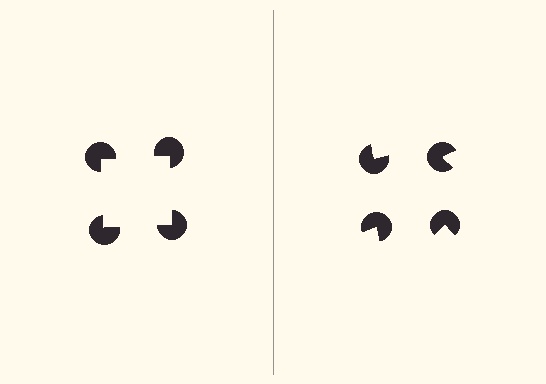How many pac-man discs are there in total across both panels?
8 — 4 on each side.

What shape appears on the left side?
An illusory square.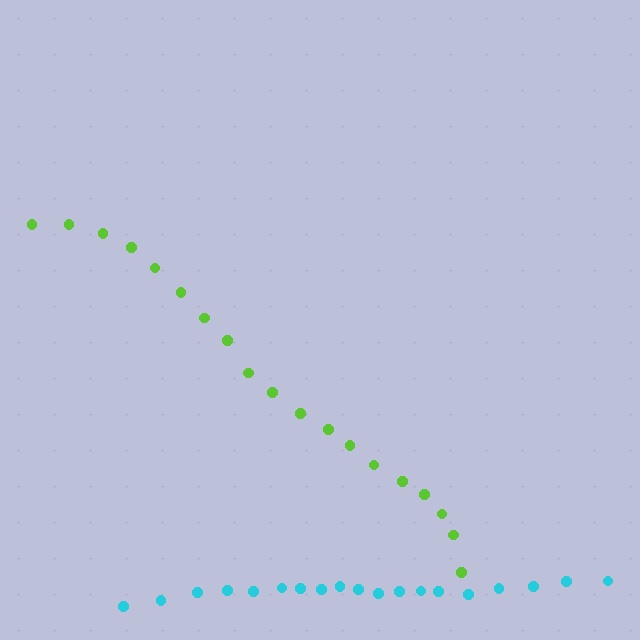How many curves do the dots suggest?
There are 2 distinct paths.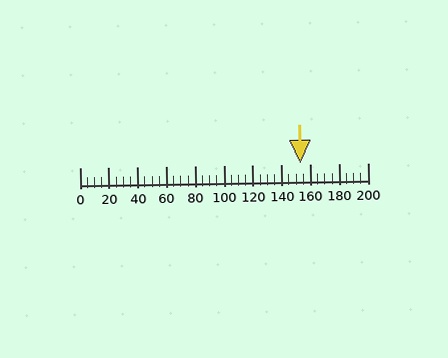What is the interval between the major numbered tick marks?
The major tick marks are spaced 20 units apart.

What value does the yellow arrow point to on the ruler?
The yellow arrow points to approximately 153.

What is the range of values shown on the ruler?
The ruler shows values from 0 to 200.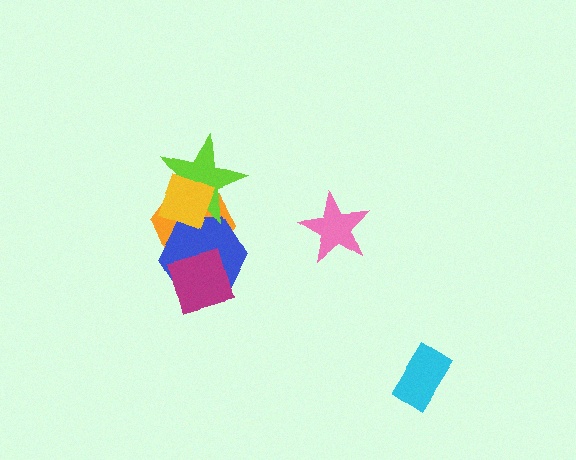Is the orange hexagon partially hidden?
Yes, it is partially covered by another shape.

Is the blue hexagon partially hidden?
Yes, it is partially covered by another shape.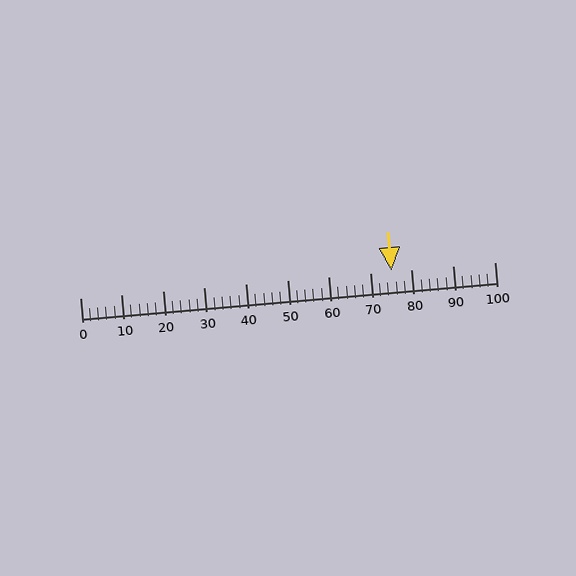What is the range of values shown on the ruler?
The ruler shows values from 0 to 100.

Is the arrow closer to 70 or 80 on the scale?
The arrow is closer to 80.